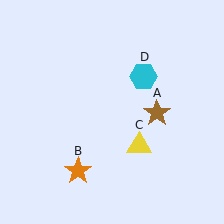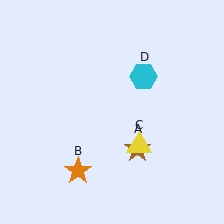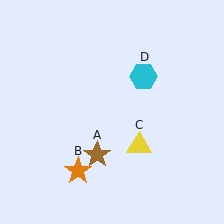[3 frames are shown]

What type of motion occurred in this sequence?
The brown star (object A) rotated clockwise around the center of the scene.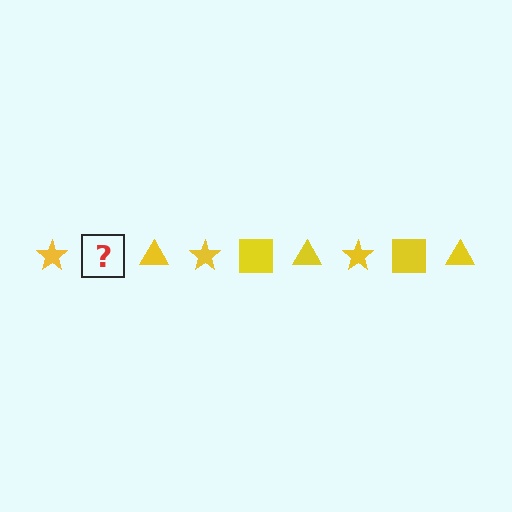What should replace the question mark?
The question mark should be replaced with a yellow square.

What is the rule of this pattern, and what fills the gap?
The rule is that the pattern cycles through star, square, triangle shapes in yellow. The gap should be filled with a yellow square.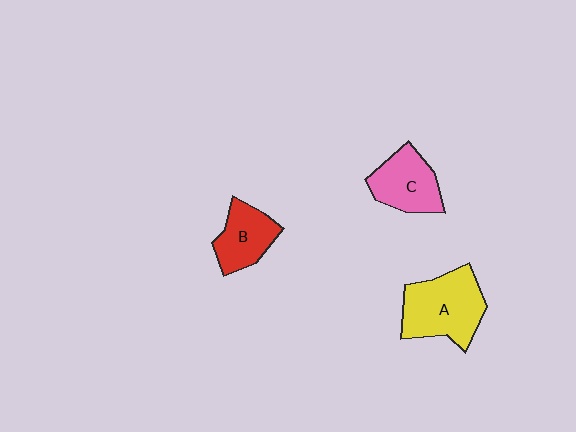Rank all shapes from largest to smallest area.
From largest to smallest: A (yellow), C (pink), B (red).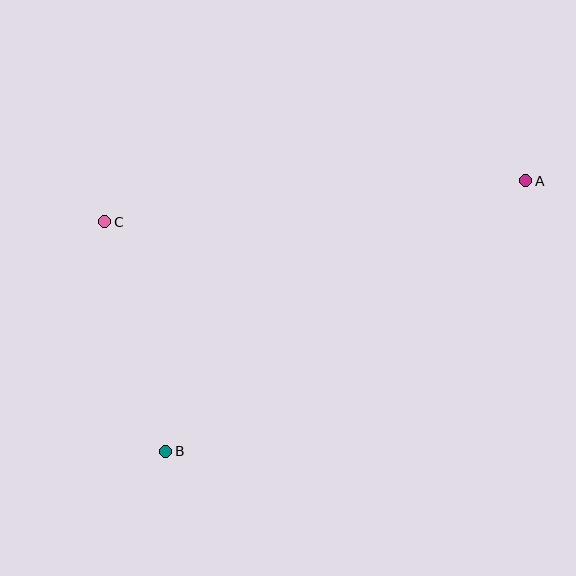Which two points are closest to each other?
Points B and C are closest to each other.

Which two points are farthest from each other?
Points A and B are farthest from each other.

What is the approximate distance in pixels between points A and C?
The distance between A and C is approximately 423 pixels.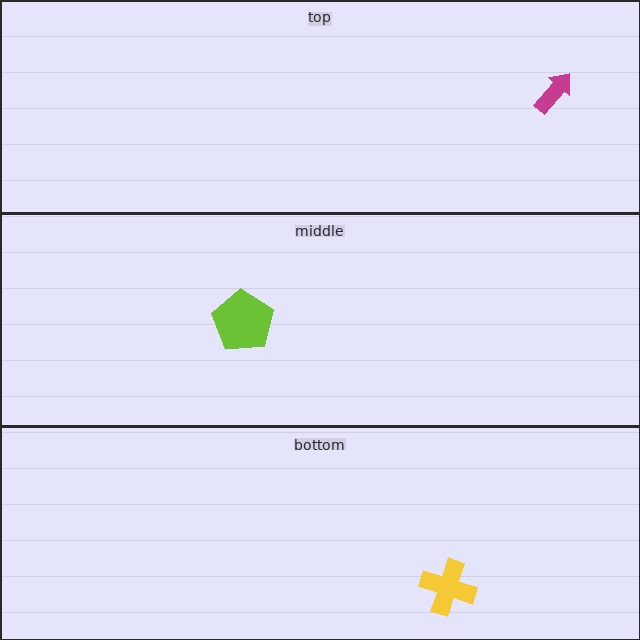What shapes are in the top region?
The magenta arrow.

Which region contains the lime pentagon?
The middle region.